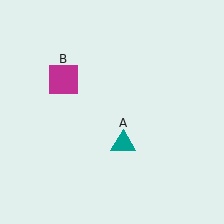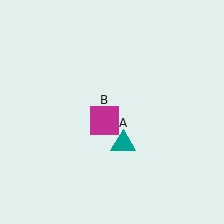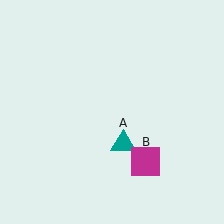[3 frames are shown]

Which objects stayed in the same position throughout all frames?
Teal triangle (object A) remained stationary.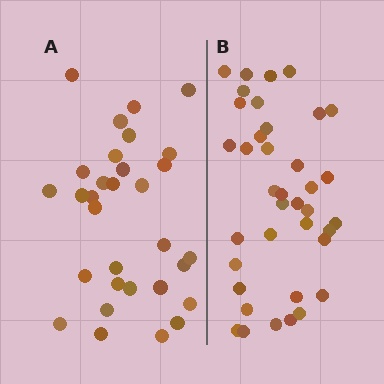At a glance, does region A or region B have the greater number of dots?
Region B (the right region) has more dots.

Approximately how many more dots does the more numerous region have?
Region B has roughly 8 or so more dots than region A.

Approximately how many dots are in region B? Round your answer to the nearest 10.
About 40 dots. (The exact count is 38, which rounds to 40.)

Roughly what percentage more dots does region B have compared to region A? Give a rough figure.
About 25% more.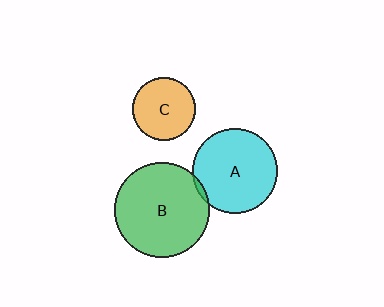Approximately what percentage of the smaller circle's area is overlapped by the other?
Approximately 5%.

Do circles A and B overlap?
Yes.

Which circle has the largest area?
Circle B (green).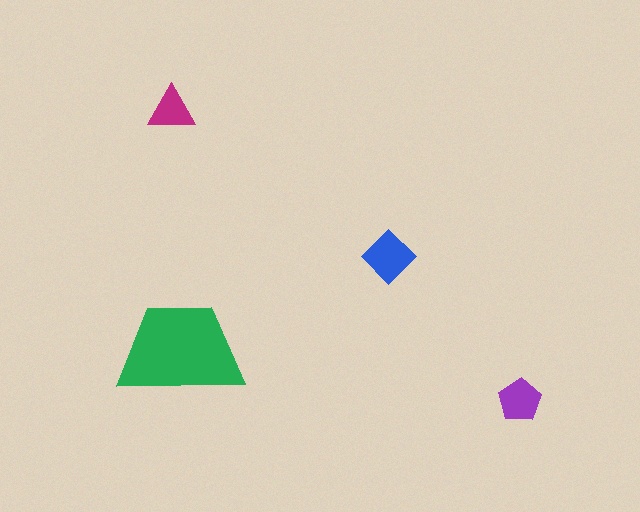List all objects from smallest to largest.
The magenta triangle, the purple pentagon, the blue diamond, the green trapezoid.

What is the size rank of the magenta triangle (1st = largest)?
4th.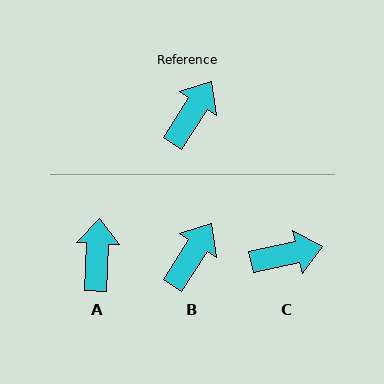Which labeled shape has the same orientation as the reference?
B.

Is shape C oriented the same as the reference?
No, it is off by about 45 degrees.